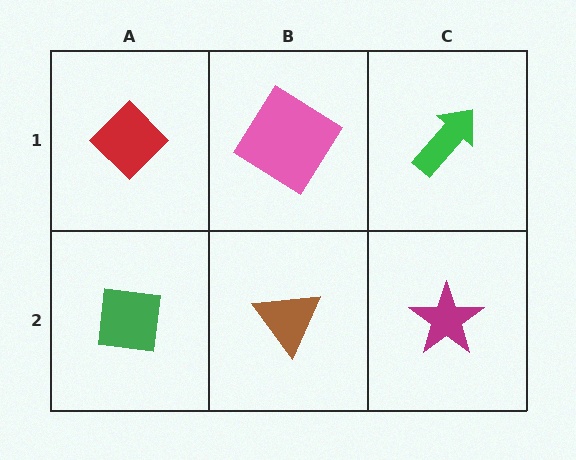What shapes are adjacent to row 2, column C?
A green arrow (row 1, column C), a brown triangle (row 2, column B).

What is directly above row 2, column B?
A pink diamond.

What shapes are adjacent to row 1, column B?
A brown triangle (row 2, column B), a red diamond (row 1, column A), a green arrow (row 1, column C).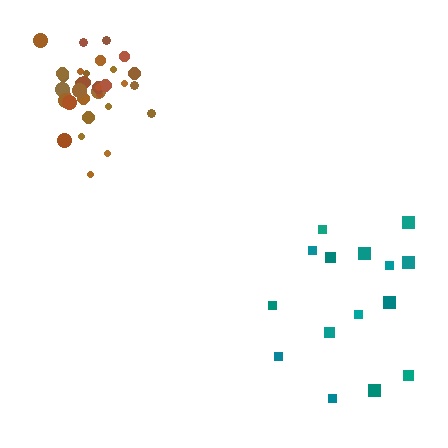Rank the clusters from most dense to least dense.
brown, teal.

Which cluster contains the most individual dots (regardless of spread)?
Brown (33).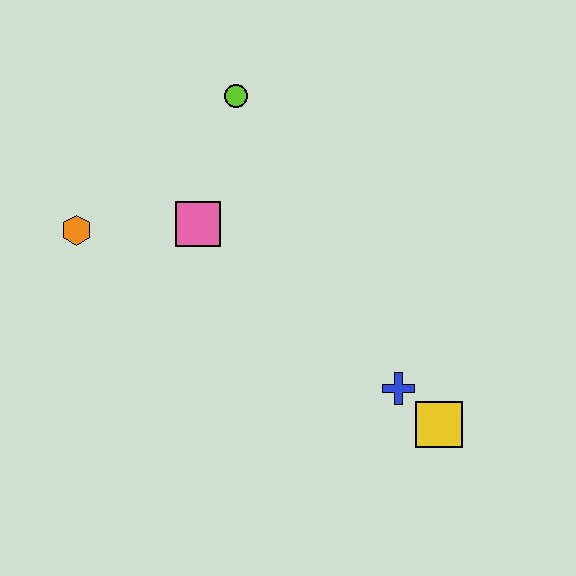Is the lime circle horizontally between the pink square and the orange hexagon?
No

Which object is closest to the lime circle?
The pink square is closest to the lime circle.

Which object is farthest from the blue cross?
The orange hexagon is farthest from the blue cross.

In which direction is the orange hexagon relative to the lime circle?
The orange hexagon is to the left of the lime circle.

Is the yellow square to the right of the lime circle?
Yes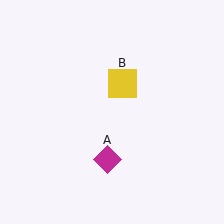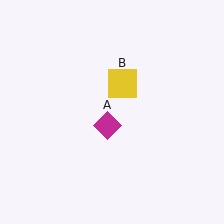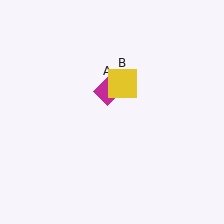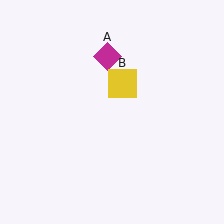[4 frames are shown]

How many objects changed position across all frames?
1 object changed position: magenta diamond (object A).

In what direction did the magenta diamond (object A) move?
The magenta diamond (object A) moved up.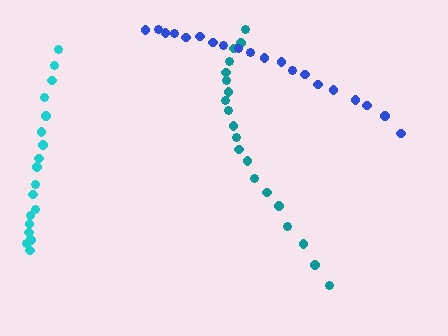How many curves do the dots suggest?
There are 3 distinct paths.